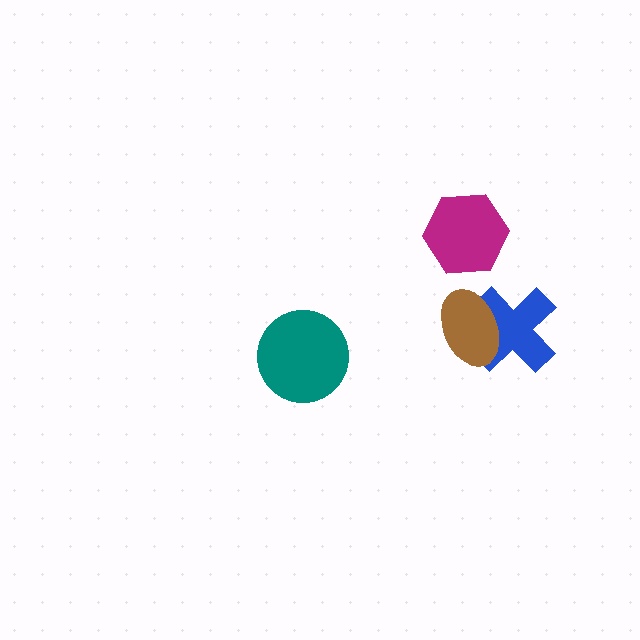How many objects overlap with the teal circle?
0 objects overlap with the teal circle.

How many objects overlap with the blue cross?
1 object overlaps with the blue cross.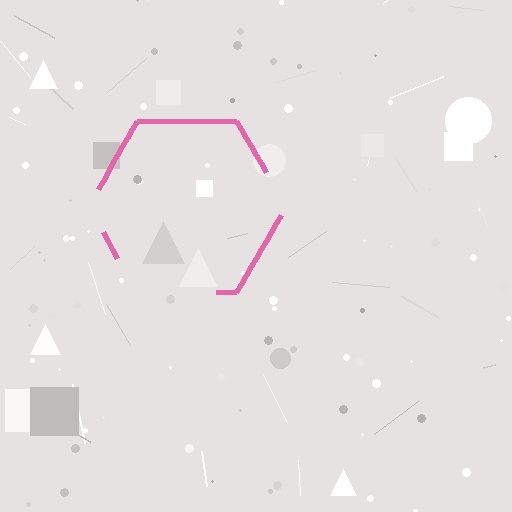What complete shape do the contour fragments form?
The contour fragments form a hexagon.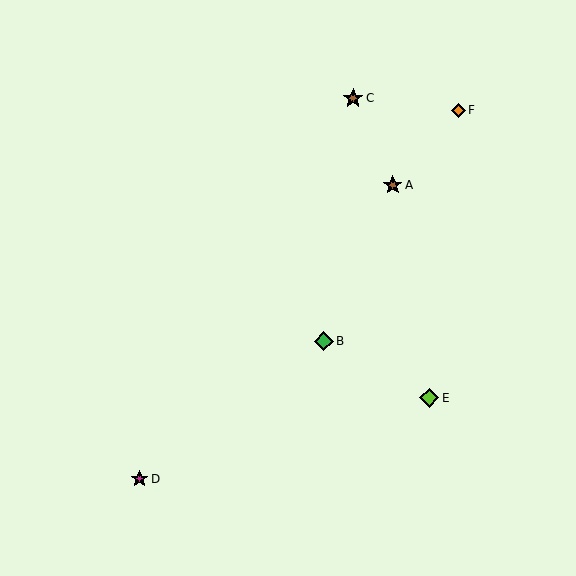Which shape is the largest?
The brown star (labeled C) is the largest.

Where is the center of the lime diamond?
The center of the lime diamond is at (429, 398).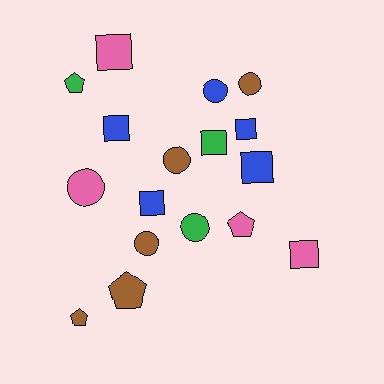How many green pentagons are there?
There is 1 green pentagon.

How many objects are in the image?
There are 17 objects.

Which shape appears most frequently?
Square, with 7 objects.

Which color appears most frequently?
Brown, with 5 objects.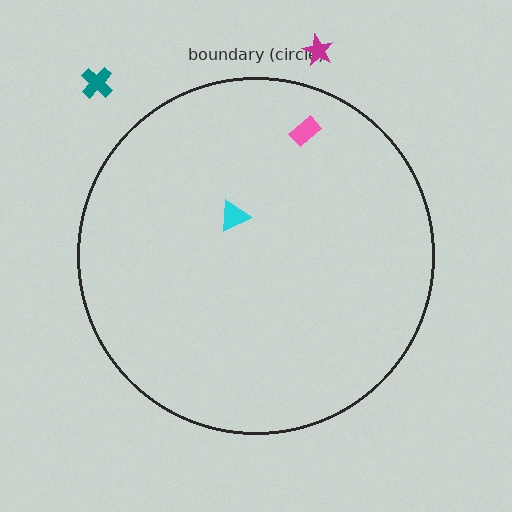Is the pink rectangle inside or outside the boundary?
Inside.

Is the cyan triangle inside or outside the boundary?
Inside.